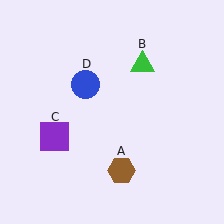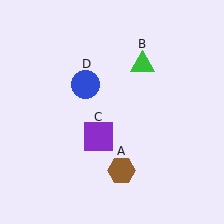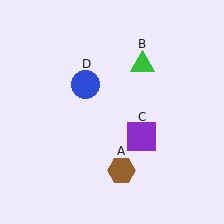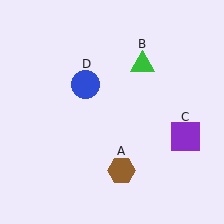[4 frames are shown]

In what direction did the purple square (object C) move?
The purple square (object C) moved right.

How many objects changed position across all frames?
1 object changed position: purple square (object C).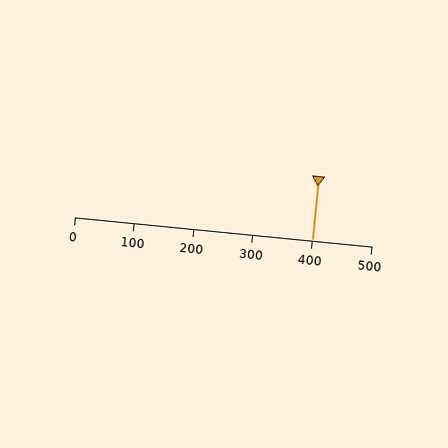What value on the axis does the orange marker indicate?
The marker indicates approximately 400.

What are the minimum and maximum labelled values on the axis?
The axis runs from 0 to 500.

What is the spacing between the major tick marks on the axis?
The major ticks are spaced 100 apart.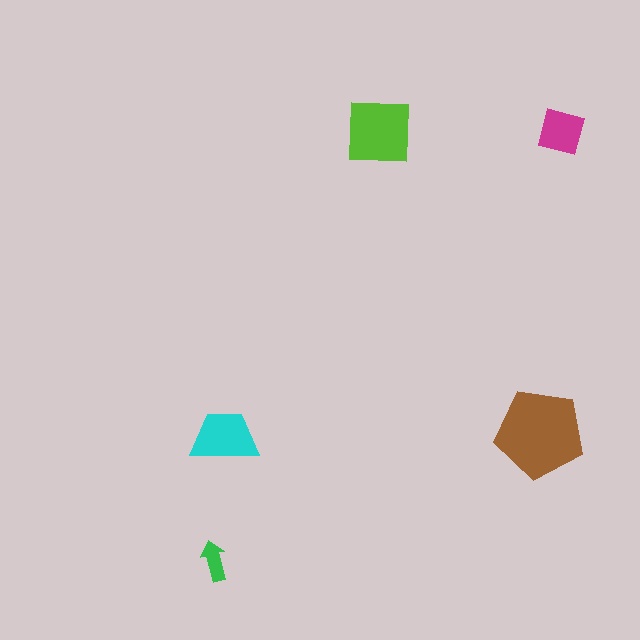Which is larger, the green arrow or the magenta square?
The magenta square.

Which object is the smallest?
The green arrow.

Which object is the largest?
The brown pentagon.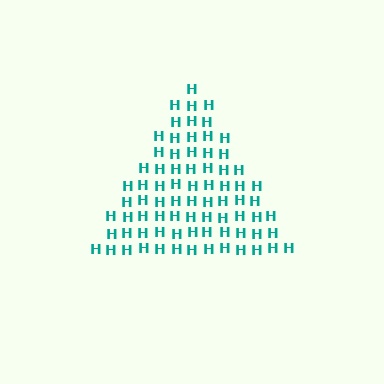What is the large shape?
The large shape is a triangle.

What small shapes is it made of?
It is made of small letter H's.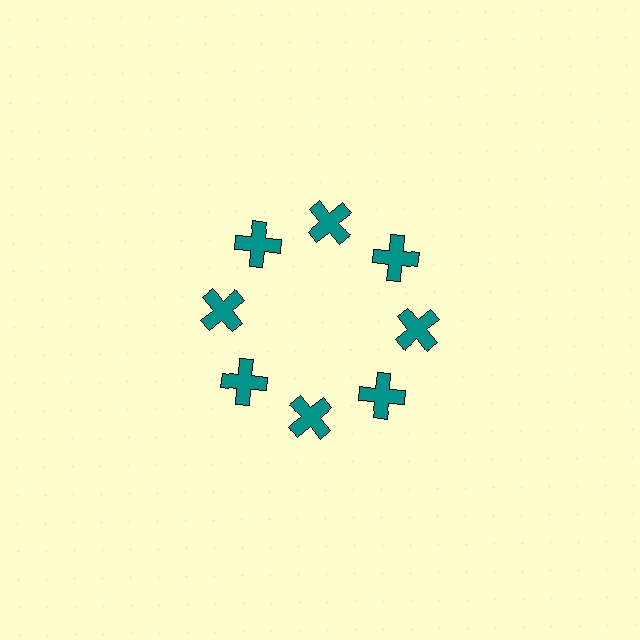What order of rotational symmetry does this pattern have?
This pattern has 8-fold rotational symmetry.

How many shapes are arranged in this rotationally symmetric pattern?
There are 8 shapes, arranged in 8 groups of 1.